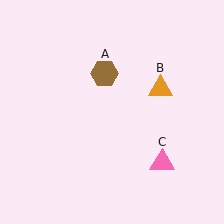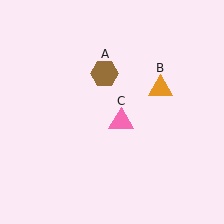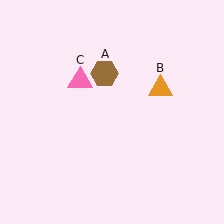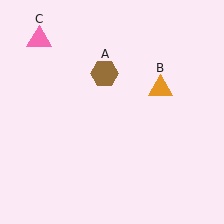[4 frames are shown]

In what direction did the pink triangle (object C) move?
The pink triangle (object C) moved up and to the left.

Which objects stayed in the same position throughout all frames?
Brown hexagon (object A) and orange triangle (object B) remained stationary.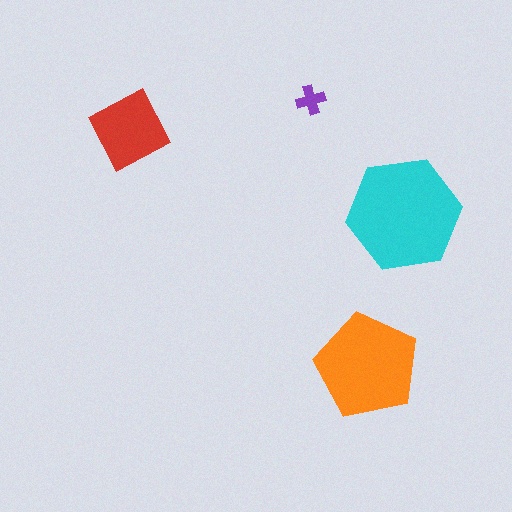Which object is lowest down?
The orange pentagon is bottommost.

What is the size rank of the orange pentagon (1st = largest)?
2nd.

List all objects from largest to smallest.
The cyan hexagon, the orange pentagon, the red diamond, the purple cross.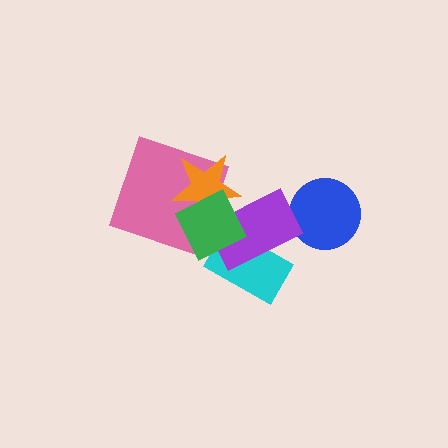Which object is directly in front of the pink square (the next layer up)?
The orange star is directly in front of the pink square.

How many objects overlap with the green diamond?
4 objects overlap with the green diamond.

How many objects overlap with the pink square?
2 objects overlap with the pink square.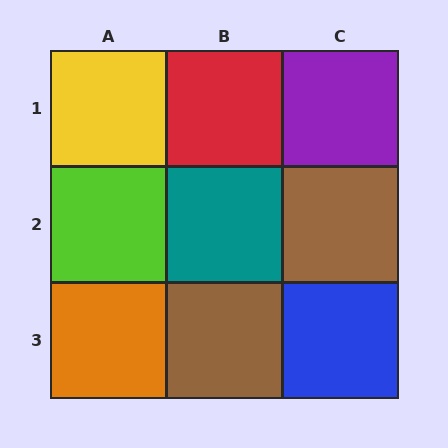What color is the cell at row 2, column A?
Lime.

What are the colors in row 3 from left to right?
Orange, brown, blue.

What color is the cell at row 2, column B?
Teal.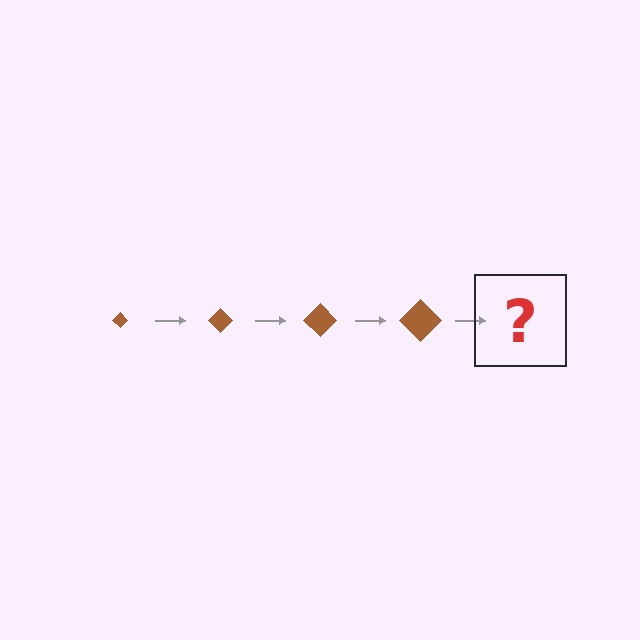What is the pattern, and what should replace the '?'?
The pattern is that the diamond gets progressively larger each step. The '?' should be a brown diamond, larger than the previous one.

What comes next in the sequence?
The next element should be a brown diamond, larger than the previous one.